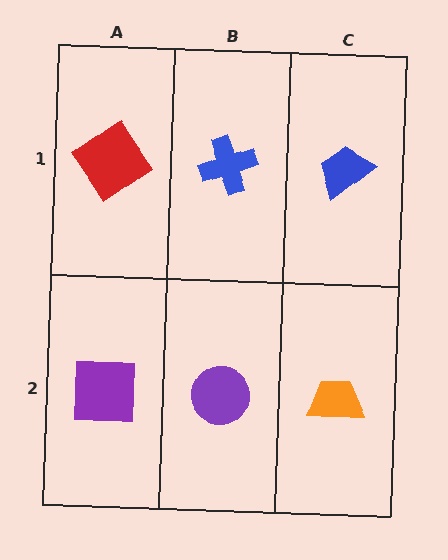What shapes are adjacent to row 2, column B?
A blue cross (row 1, column B), a purple square (row 2, column A), an orange trapezoid (row 2, column C).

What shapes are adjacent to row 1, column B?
A purple circle (row 2, column B), a red diamond (row 1, column A), a blue trapezoid (row 1, column C).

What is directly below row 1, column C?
An orange trapezoid.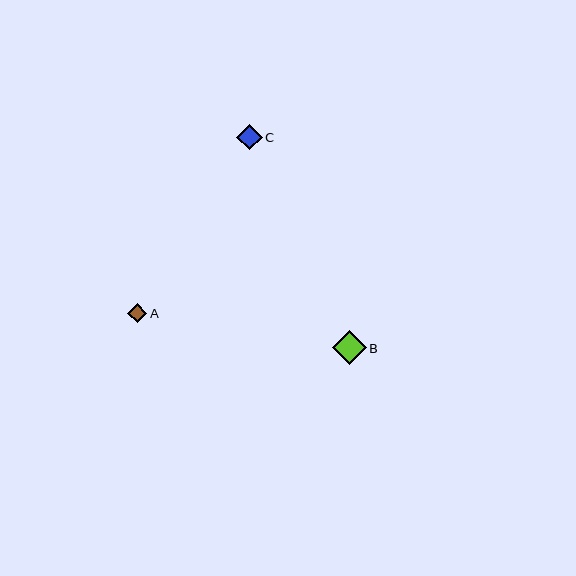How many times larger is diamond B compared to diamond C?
Diamond B is approximately 1.3 times the size of diamond C.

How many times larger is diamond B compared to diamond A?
Diamond B is approximately 1.8 times the size of diamond A.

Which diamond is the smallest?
Diamond A is the smallest with a size of approximately 19 pixels.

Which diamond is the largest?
Diamond B is the largest with a size of approximately 34 pixels.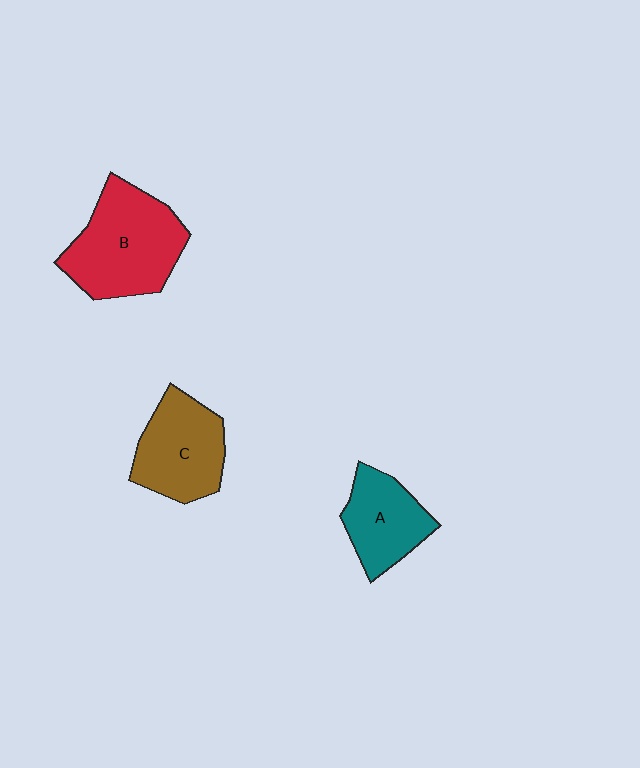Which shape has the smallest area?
Shape A (teal).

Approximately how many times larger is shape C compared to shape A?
Approximately 1.2 times.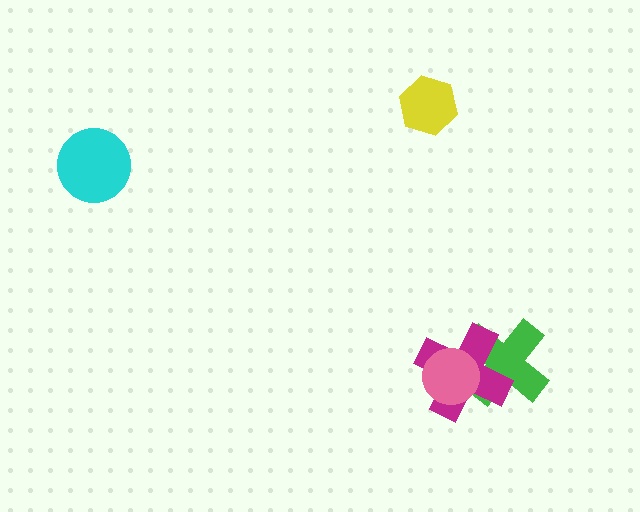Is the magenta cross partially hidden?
Yes, it is partially covered by another shape.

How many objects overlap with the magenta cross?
2 objects overlap with the magenta cross.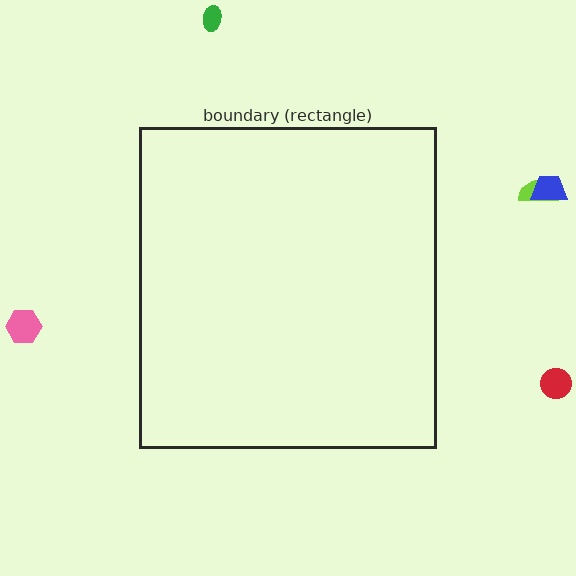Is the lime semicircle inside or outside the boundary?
Outside.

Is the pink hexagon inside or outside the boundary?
Outside.